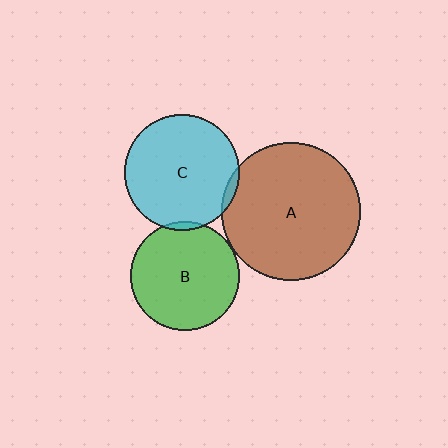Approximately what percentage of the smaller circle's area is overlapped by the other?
Approximately 5%.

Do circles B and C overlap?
Yes.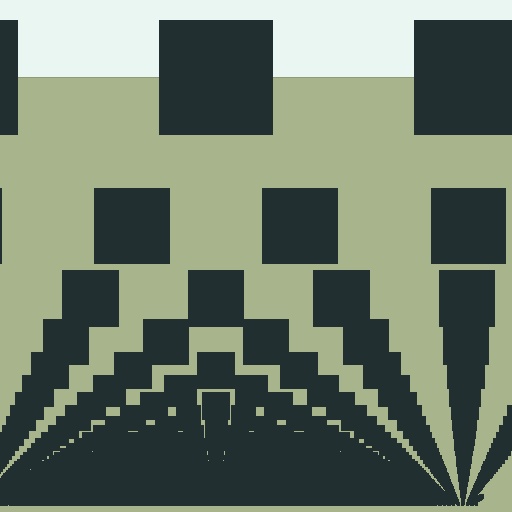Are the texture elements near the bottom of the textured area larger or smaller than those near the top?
Smaller. The gradient is inverted — elements near the bottom are smaller and denser.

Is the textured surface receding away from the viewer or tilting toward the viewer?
The surface appears to tilt toward the viewer. Texture elements get larger and sparser toward the top.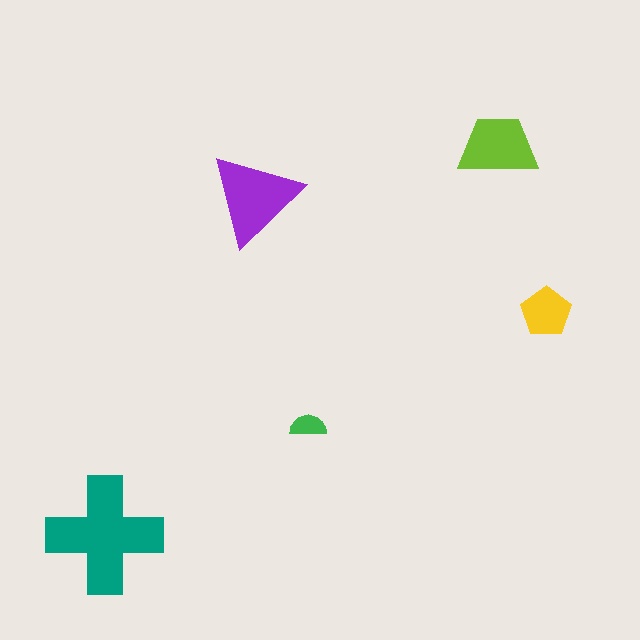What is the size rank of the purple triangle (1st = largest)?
2nd.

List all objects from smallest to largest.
The green semicircle, the yellow pentagon, the lime trapezoid, the purple triangle, the teal cross.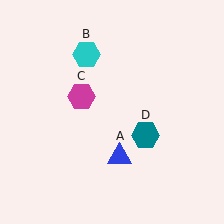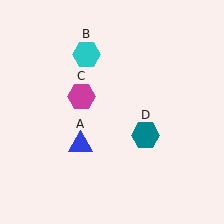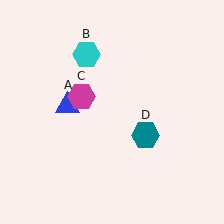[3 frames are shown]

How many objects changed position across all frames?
1 object changed position: blue triangle (object A).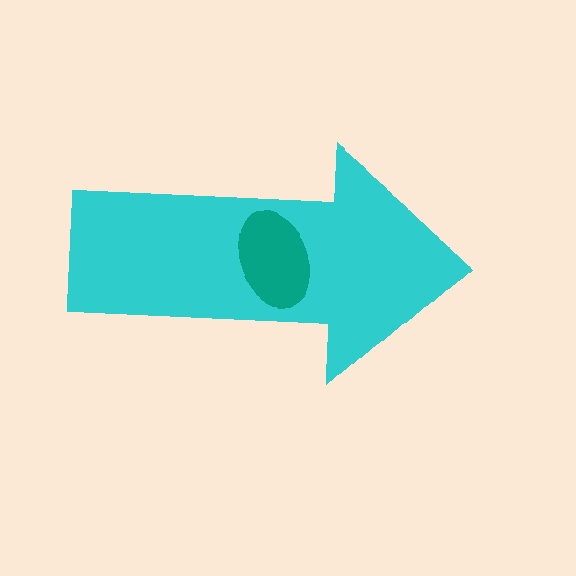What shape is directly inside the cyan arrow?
The teal ellipse.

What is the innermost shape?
The teal ellipse.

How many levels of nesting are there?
2.